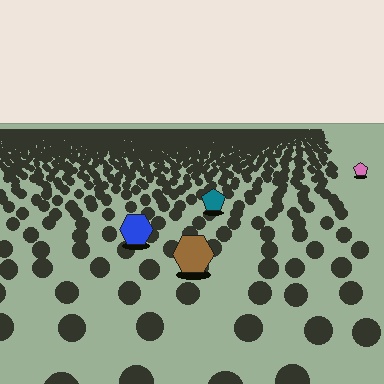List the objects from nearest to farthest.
From nearest to farthest: the brown hexagon, the blue hexagon, the teal pentagon, the pink pentagon.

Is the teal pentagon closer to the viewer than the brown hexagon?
No. The brown hexagon is closer — you can tell from the texture gradient: the ground texture is coarser near it.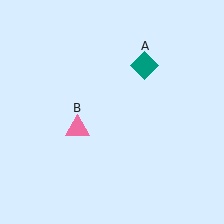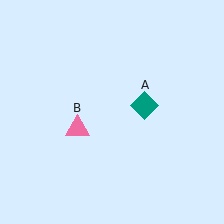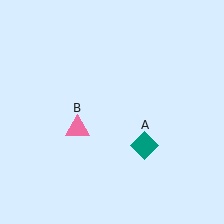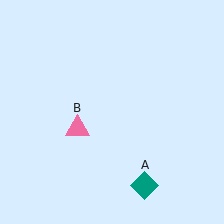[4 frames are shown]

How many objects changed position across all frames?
1 object changed position: teal diamond (object A).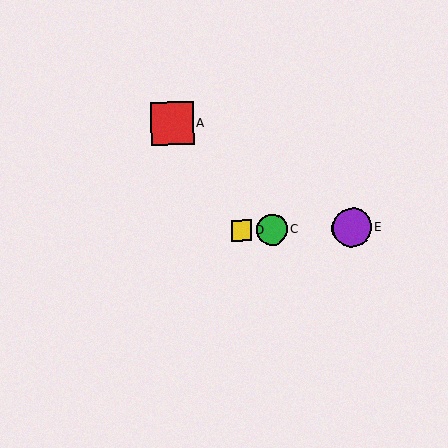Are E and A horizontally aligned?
No, E is at y≈228 and A is at y≈124.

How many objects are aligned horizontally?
4 objects (B, C, D, E) are aligned horizontally.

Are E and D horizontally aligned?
Yes, both are at y≈228.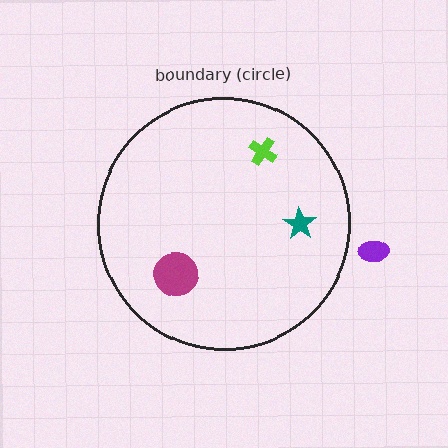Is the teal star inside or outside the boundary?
Inside.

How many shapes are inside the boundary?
3 inside, 1 outside.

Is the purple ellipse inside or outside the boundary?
Outside.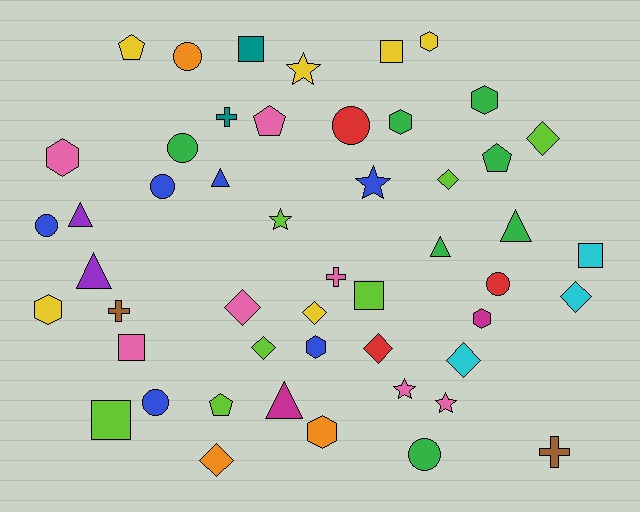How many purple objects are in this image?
There are 2 purple objects.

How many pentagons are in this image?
There are 4 pentagons.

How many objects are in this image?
There are 50 objects.